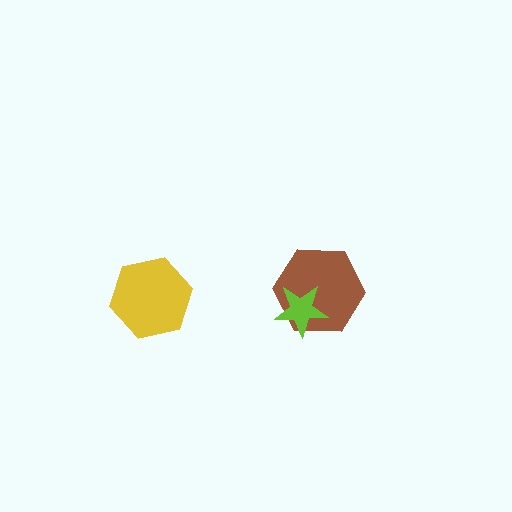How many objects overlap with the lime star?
1 object overlaps with the lime star.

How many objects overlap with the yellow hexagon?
0 objects overlap with the yellow hexagon.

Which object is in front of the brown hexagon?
The lime star is in front of the brown hexagon.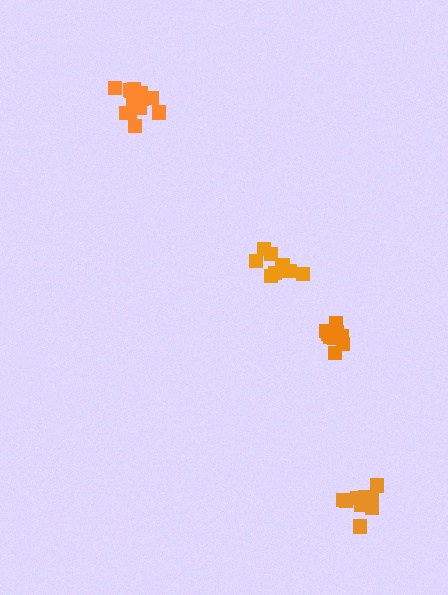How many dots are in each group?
Group 1: 14 dots, Group 2: 10 dots, Group 3: 10 dots, Group 4: 12 dots (46 total).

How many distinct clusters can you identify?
There are 4 distinct clusters.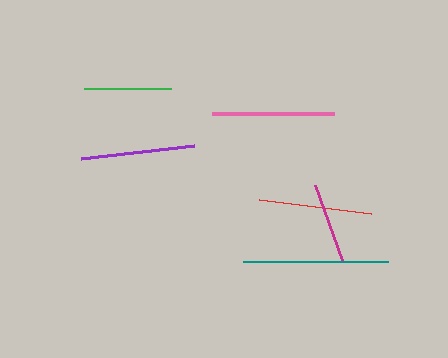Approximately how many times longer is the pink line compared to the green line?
The pink line is approximately 1.4 times the length of the green line.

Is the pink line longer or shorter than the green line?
The pink line is longer than the green line.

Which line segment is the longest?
The teal line is the longest at approximately 145 pixels.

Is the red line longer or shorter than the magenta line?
The red line is longer than the magenta line.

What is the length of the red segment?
The red segment is approximately 113 pixels long.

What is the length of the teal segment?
The teal segment is approximately 145 pixels long.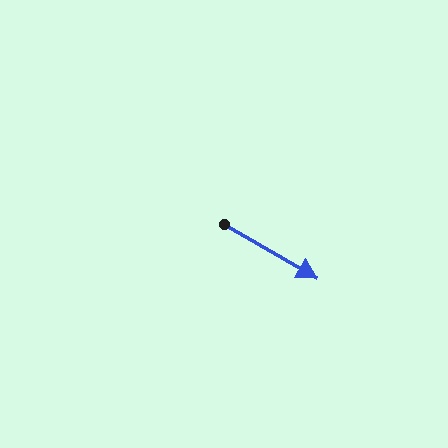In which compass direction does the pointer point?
Southeast.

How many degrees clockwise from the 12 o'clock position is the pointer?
Approximately 120 degrees.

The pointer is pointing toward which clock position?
Roughly 4 o'clock.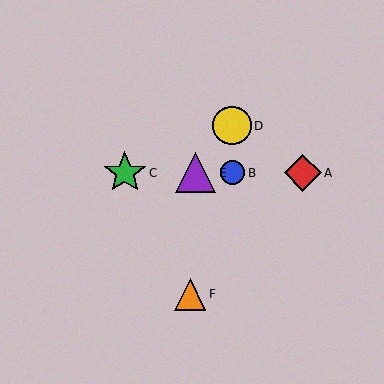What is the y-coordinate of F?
Object F is at y≈294.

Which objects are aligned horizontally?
Objects A, B, C, E are aligned horizontally.